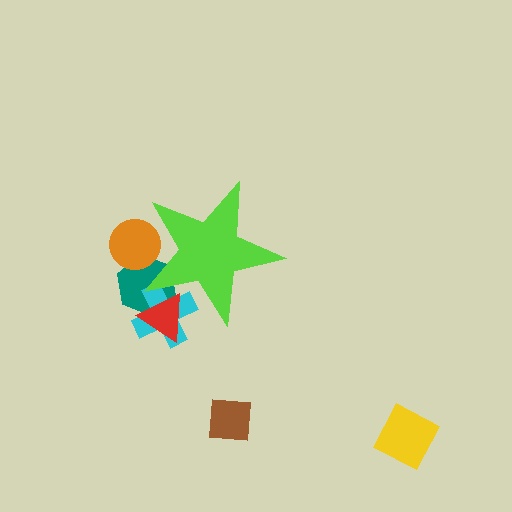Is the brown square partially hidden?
No, the brown square is fully visible.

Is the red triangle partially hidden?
Yes, the red triangle is partially hidden behind the lime star.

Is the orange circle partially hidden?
Yes, the orange circle is partially hidden behind the lime star.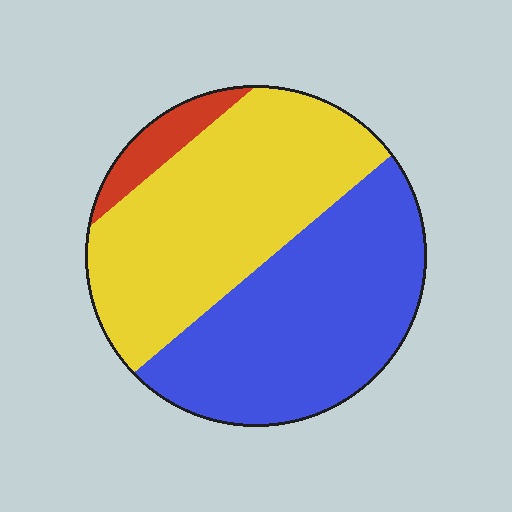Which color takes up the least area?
Red, at roughly 5%.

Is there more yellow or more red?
Yellow.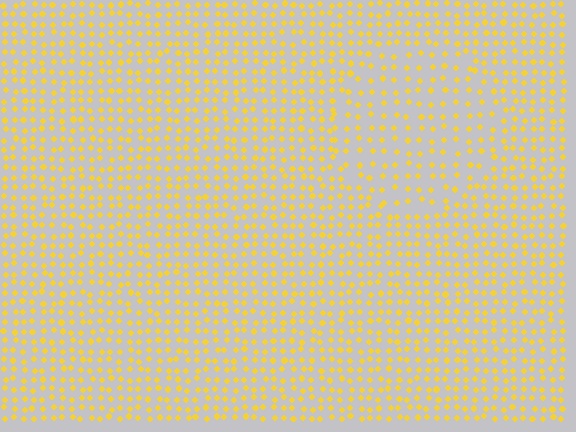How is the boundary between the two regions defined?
The boundary is defined by a change in element density (approximately 1.6x ratio). All elements are the same color, size, and shape.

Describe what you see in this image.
The image contains small yellow elements arranged at two different densities. A circle-shaped region is visible where the elements are less densely packed than the surrounding area.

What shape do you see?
I see a circle.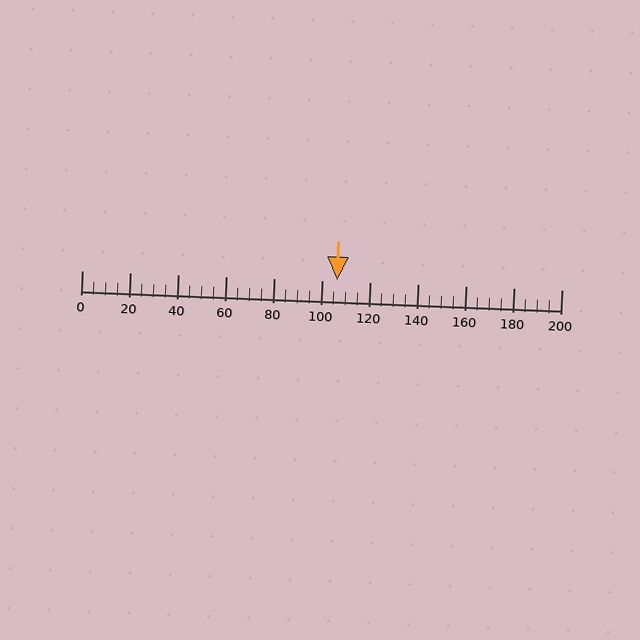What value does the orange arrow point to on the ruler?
The orange arrow points to approximately 106.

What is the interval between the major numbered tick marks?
The major tick marks are spaced 20 units apart.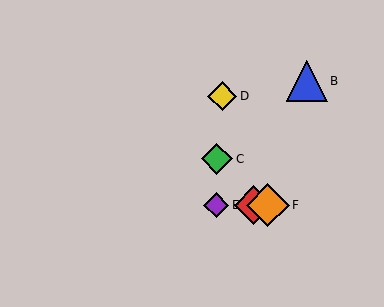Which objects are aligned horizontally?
Objects A, E, F are aligned horizontally.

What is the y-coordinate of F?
Object F is at y≈205.